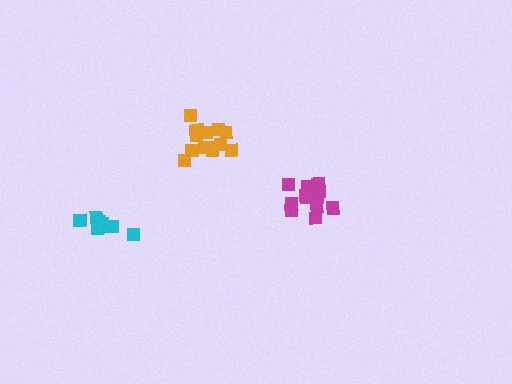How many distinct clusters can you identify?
There are 3 distinct clusters.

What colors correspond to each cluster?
The clusters are colored: magenta, cyan, orange.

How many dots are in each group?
Group 1: 14 dots, Group 2: 9 dots, Group 3: 14 dots (37 total).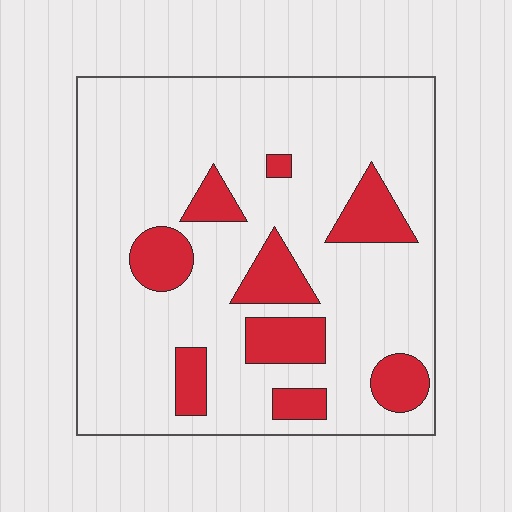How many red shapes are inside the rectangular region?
9.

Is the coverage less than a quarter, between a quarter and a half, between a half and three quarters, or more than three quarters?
Less than a quarter.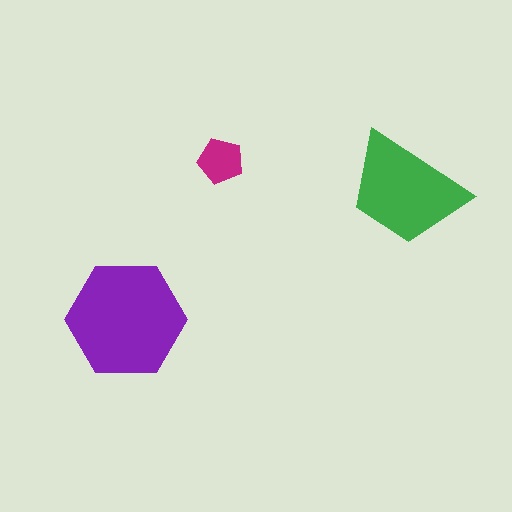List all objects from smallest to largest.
The magenta pentagon, the green trapezoid, the purple hexagon.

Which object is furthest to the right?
The green trapezoid is rightmost.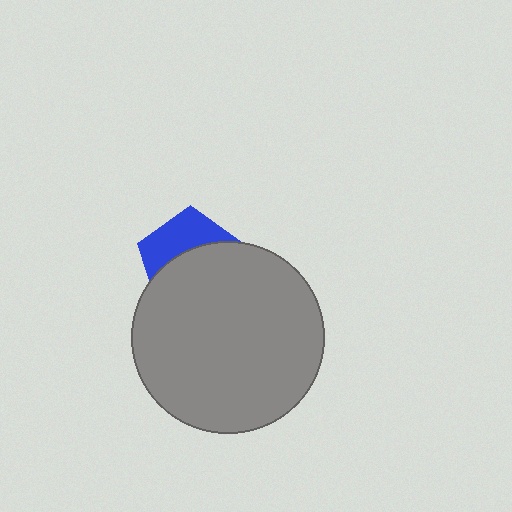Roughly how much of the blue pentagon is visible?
A small part of it is visible (roughly 40%).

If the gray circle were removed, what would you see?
You would see the complete blue pentagon.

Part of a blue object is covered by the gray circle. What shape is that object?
It is a pentagon.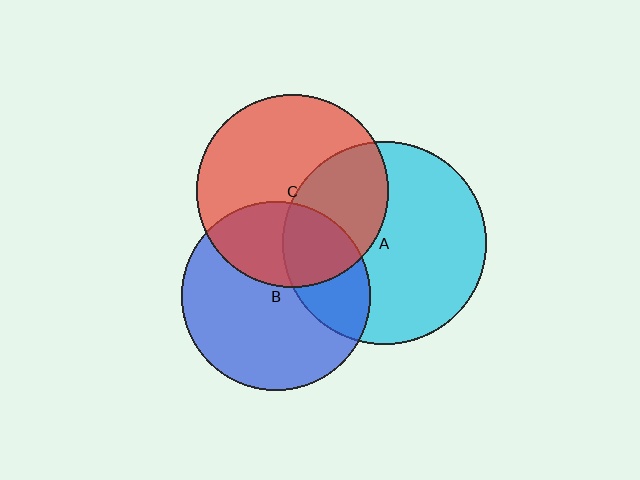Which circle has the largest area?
Circle A (cyan).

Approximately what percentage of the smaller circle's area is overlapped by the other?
Approximately 35%.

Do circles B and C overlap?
Yes.